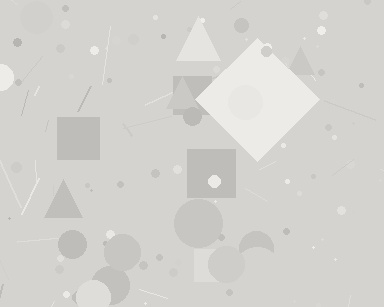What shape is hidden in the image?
A diamond is hidden in the image.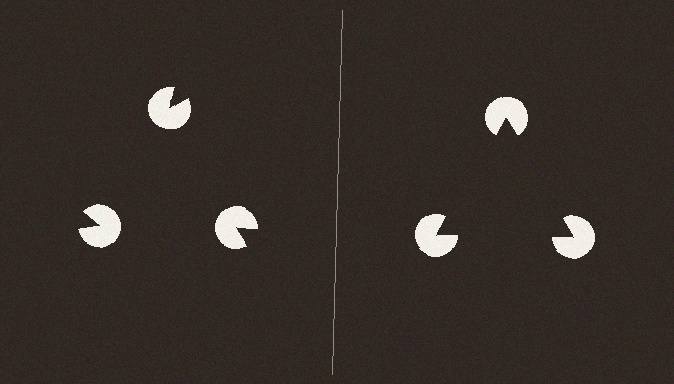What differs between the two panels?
The pac-man discs are positioned identically on both sides; only the wedge orientations differ. On the right they align to a triangle; on the left they are misaligned.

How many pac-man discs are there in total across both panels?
6 — 3 on each side.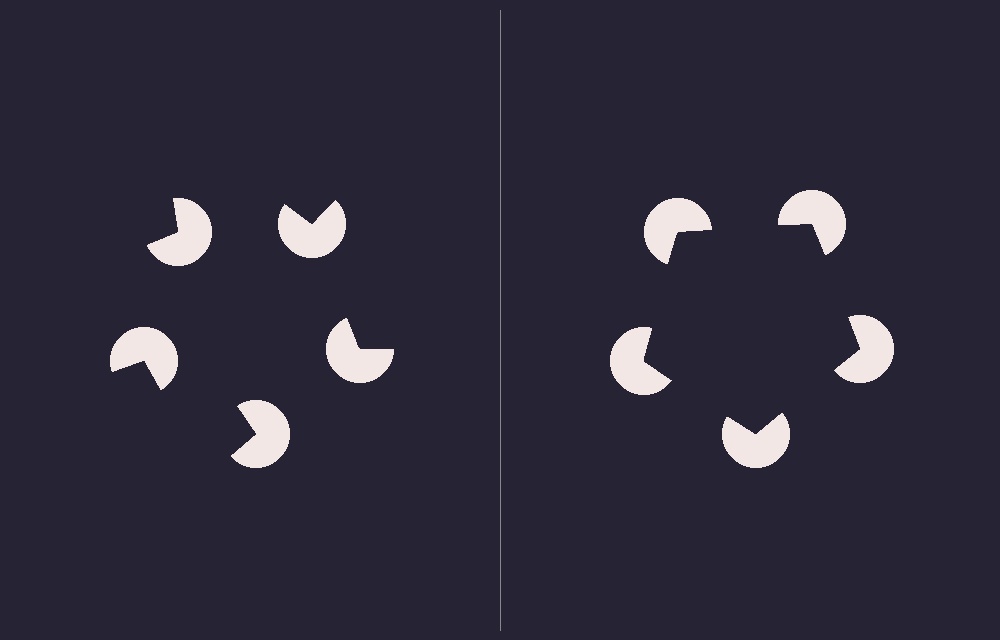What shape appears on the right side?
An illusory pentagon.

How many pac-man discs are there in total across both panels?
10 — 5 on each side.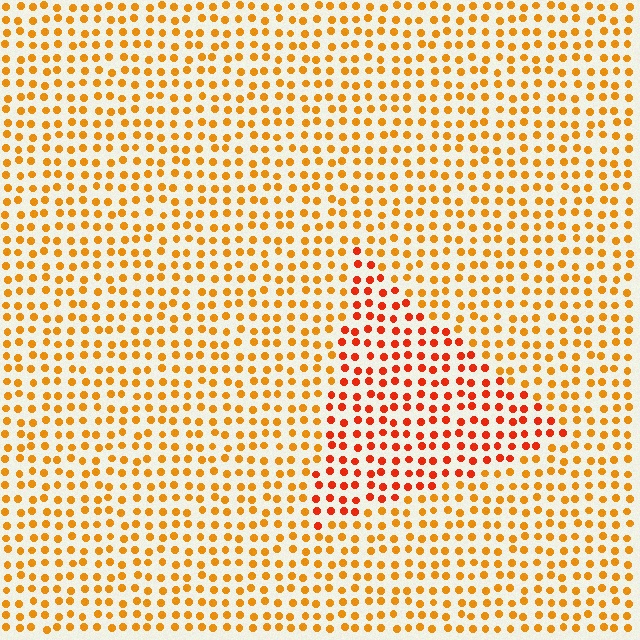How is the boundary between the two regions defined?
The boundary is defined purely by a slight shift in hue (about 28 degrees). Spacing, size, and orientation are identical on both sides.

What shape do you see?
I see a triangle.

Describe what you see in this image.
The image is filled with small orange elements in a uniform arrangement. A triangle-shaped region is visible where the elements are tinted to a slightly different hue, forming a subtle color boundary.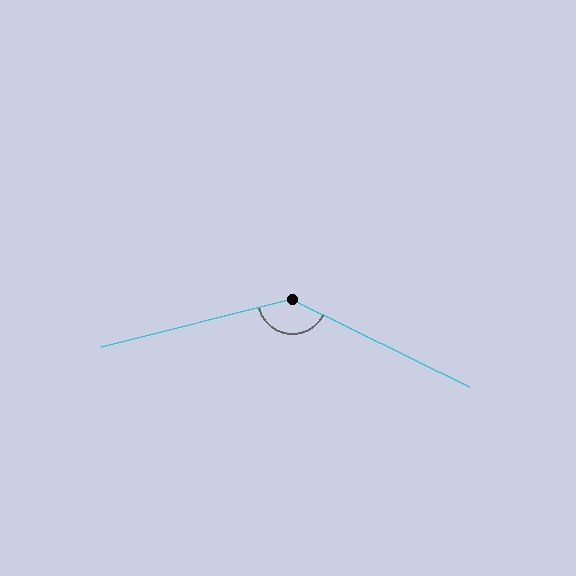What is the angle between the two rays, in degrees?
Approximately 140 degrees.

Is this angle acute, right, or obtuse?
It is obtuse.